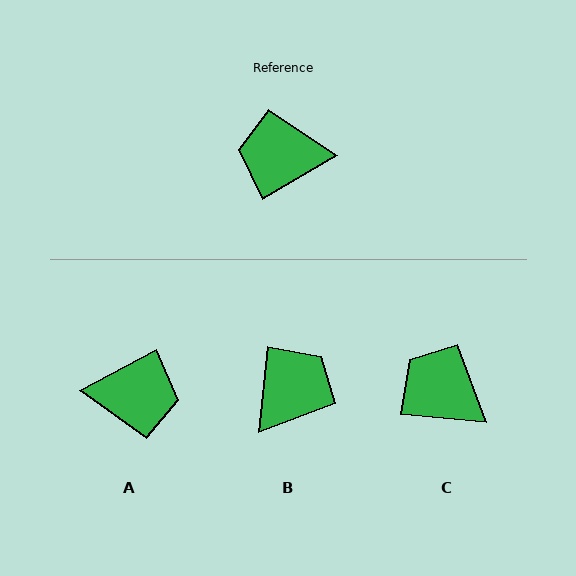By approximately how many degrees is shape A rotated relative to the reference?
Approximately 178 degrees counter-clockwise.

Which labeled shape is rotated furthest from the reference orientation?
A, about 178 degrees away.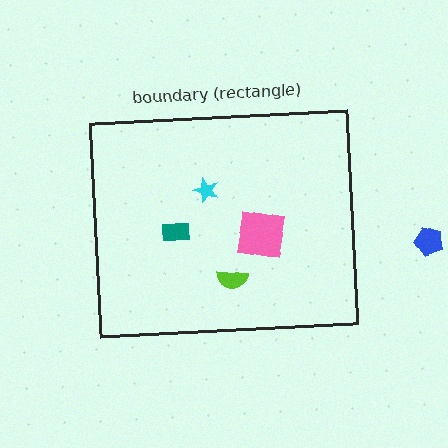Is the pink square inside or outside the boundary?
Inside.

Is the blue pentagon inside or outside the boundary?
Outside.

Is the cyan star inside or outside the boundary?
Inside.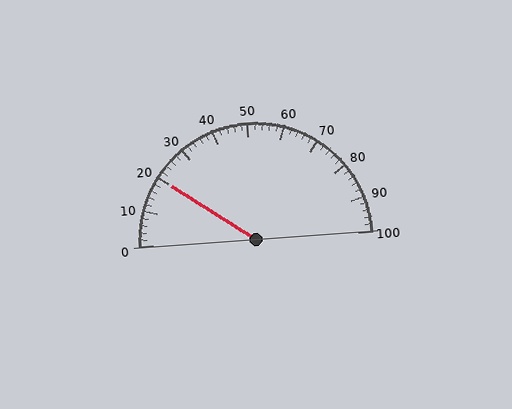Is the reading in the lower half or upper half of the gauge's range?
The reading is in the lower half of the range (0 to 100).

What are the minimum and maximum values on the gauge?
The gauge ranges from 0 to 100.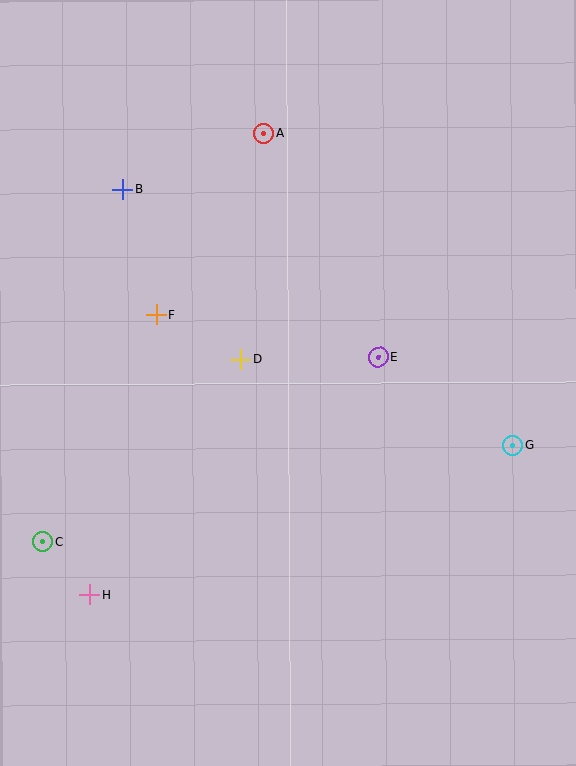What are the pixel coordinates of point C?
Point C is at (43, 542).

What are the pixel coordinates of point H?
Point H is at (90, 595).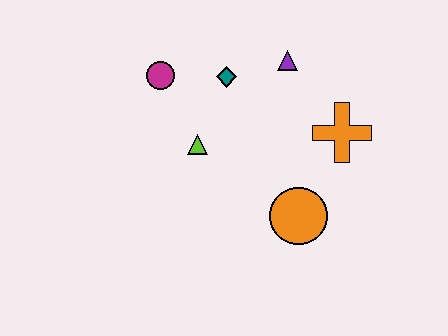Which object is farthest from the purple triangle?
The orange circle is farthest from the purple triangle.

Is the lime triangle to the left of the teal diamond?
Yes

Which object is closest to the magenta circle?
The teal diamond is closest to the magenta circle.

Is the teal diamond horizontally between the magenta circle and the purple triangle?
Yes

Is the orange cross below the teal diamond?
Yes